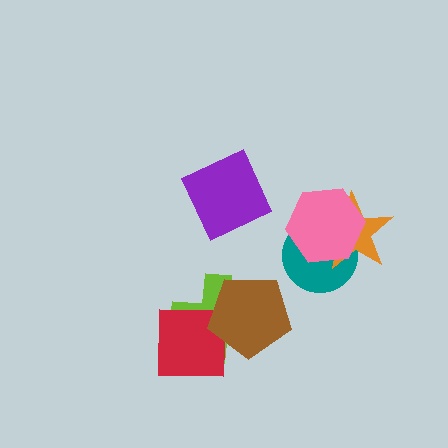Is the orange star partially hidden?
Yes, it is partially covered by another shape.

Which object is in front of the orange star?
The pink hexagon is in front of the orange star.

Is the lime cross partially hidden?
Yes, it is partially covered by another shape.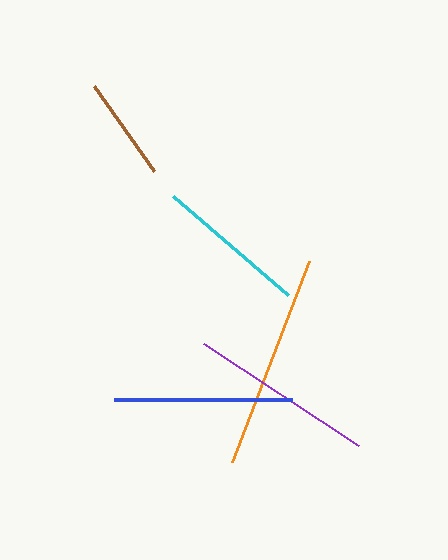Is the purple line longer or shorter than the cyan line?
The purple line is longer than the cyan line.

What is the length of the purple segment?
The purple segment is approximately 185 pixels long.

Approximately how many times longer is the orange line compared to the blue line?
The orange line is approximately 1.2 times the length of the blue line.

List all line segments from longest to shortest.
From longest to shortest: orange, purple, blue, cyan, brown.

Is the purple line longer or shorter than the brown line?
The purple line is longer than the brown line.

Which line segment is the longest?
The orange line is the longest at approximately 215 pixels.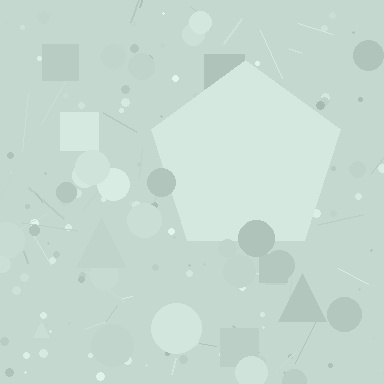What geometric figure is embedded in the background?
A pentagon is embedded in the background.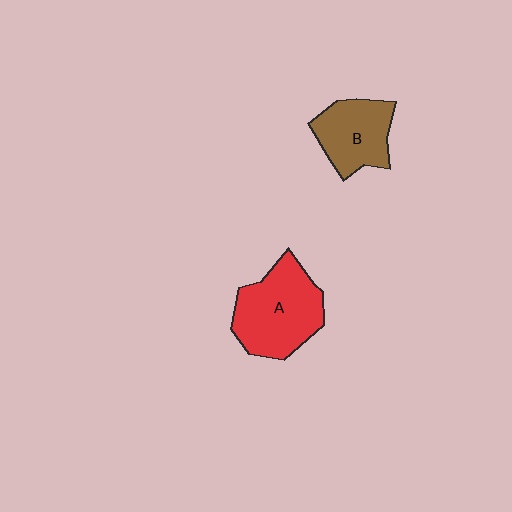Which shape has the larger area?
Shape A (red).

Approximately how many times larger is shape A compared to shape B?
Approximately 1.4 times.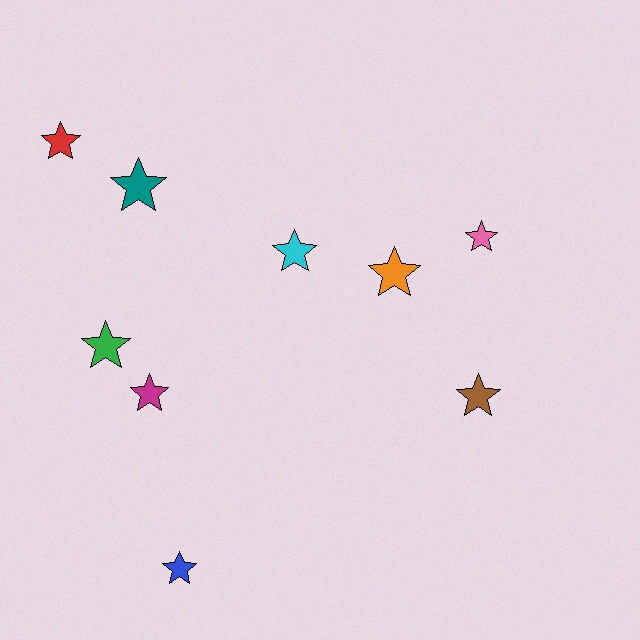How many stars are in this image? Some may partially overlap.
There are 9 stars.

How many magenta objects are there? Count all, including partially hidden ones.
There is 1 magenta object.